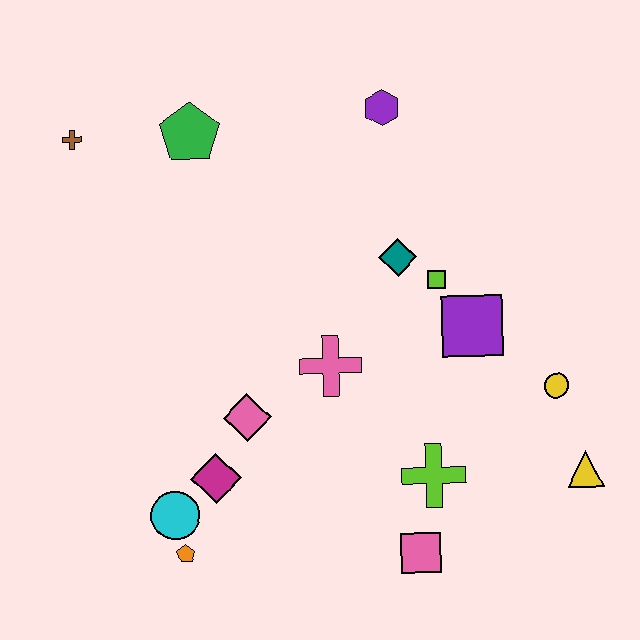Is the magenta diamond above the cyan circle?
Yes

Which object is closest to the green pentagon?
The brown cross is closest to the green pentagon.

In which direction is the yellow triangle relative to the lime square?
The yellow triangle is below the lime square.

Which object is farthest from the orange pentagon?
The purple hexagon is farthest from the orange pentagon.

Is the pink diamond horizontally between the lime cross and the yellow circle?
No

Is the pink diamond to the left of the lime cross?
Yes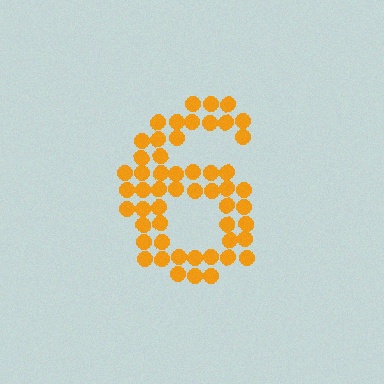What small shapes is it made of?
It is made of small circles.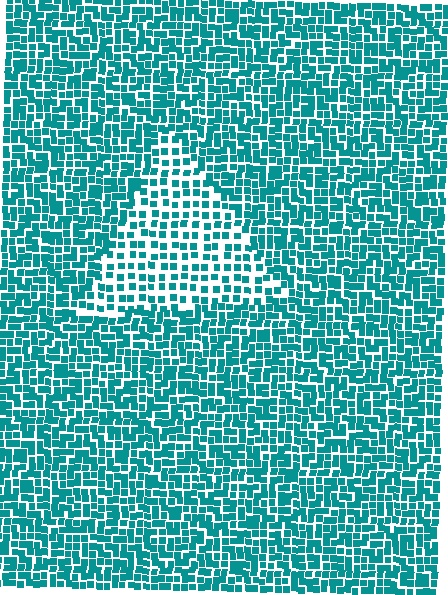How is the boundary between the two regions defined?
The boundary is defined by a change in element density (approximately 1.8x ratio). All elements are the same color, size, and shape.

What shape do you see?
I see a triangle.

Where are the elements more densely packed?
The elements are more densely packed outside the triangle boundary.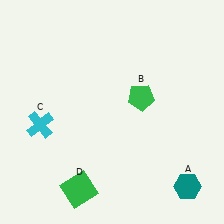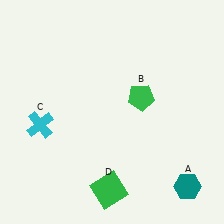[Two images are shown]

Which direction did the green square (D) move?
The green square (D) moved right.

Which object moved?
The green square (D) moved right.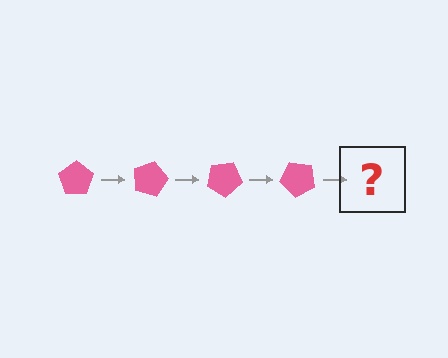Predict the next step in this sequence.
The next step is a pink pentagon rotated 60 degrees.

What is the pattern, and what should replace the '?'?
The pattern is that the pentagon rotates 15 degrees each step. The '?' should be a pink pentagon rotated 60 degrees.